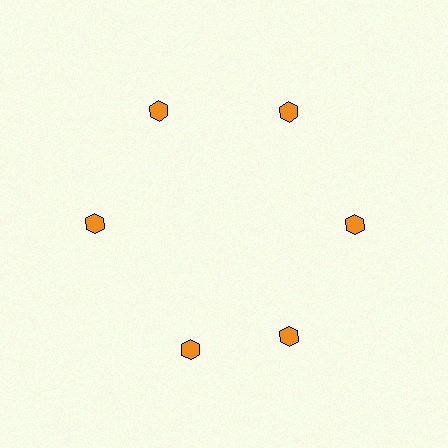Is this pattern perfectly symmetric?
No. The 6 orange hexagons are arranged in a ring, but one element near the 7 o'clock position is rotated out of alignment along the ring, breaking the 6-fold rotational symmetry.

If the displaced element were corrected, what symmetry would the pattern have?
It would have 6-fold rotational symmetry — the pattern would map onto itself every 60 degrees.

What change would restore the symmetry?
The symmetry would be restored by rotating it back into even spacing with its neighbors so that all 6 hexagons sit at equal angles and equal distance from the center.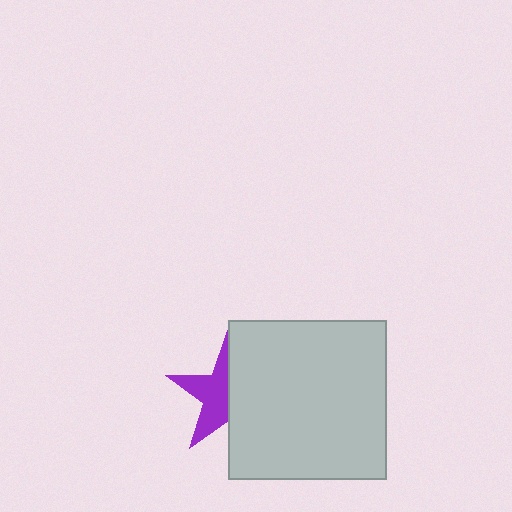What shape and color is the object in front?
The object in front is a light gray square.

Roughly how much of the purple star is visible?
About half of it is visible (roughly 49%).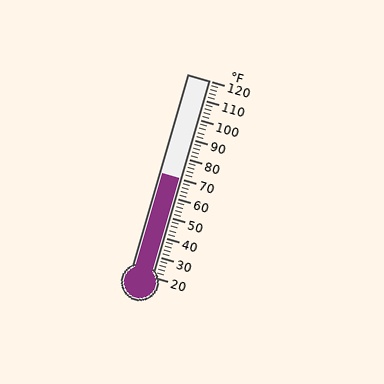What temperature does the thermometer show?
The thermometer shows approximately 70°F.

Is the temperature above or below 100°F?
The temperature is below 100°F.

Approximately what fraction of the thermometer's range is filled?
The thermometer is filled to approximately 50% of its range.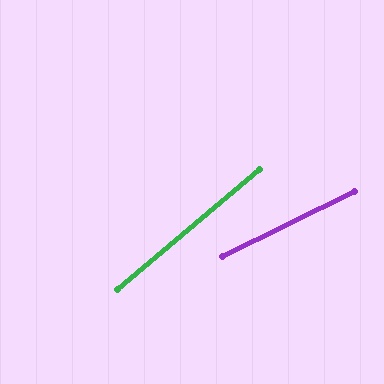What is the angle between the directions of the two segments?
Approximately 14 degrees.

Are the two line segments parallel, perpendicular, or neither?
Neither parallel nor perpendicular — they differ by about 14°.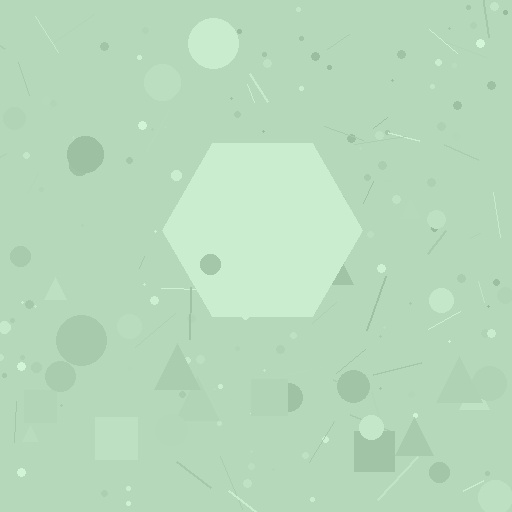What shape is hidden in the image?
A hexagon is hidden in the image.